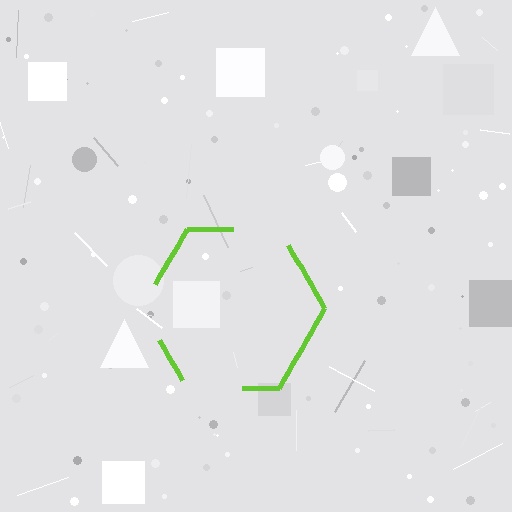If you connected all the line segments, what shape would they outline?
They would outline a hexagon.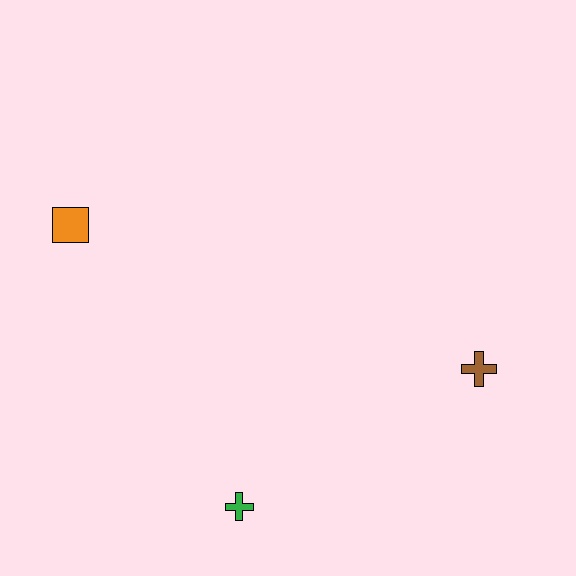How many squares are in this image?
There is 1 square.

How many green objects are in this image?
There is 1 green object.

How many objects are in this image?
There are 3 objects.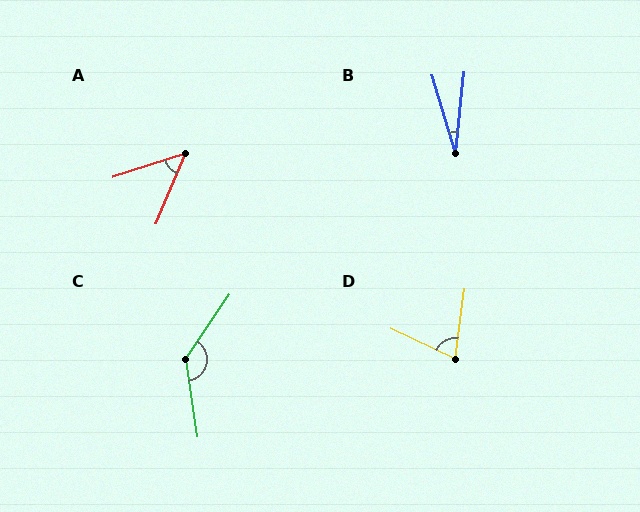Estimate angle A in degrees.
Approximately 50 degrees.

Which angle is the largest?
C, at approximately 137 degrees.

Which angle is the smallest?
B, at approximately 22 degrees.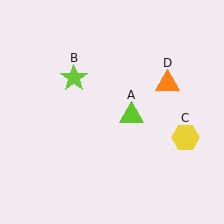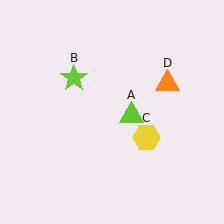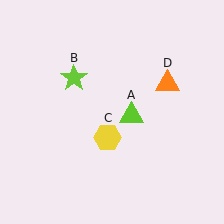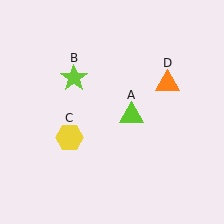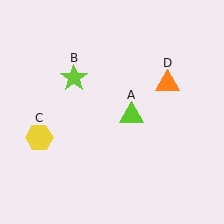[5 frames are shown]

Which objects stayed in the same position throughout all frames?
Lime triangle (object A) and lime star (object B) and orange triangle (object D) remained stationary.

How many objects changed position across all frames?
1 object changed position: yellow hexagon (object C).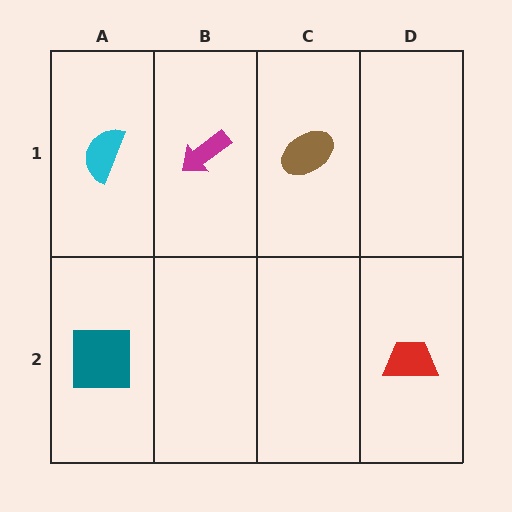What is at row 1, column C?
A brown ellipse.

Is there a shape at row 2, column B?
No, that cell is empty.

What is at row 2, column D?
A red trapezoid.